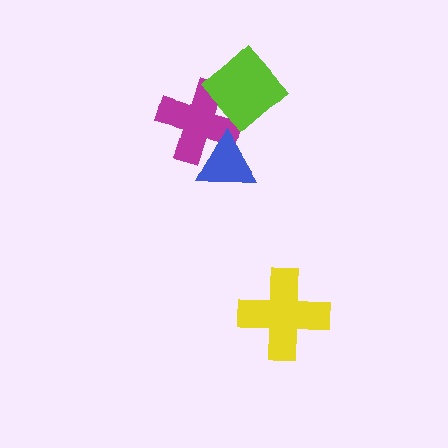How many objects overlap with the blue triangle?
1 object overlaps with the blue triangle.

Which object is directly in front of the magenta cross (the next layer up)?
The blue triangle is directly in front of the magenta cross.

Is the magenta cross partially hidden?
Yes, it is partially covered by another shape.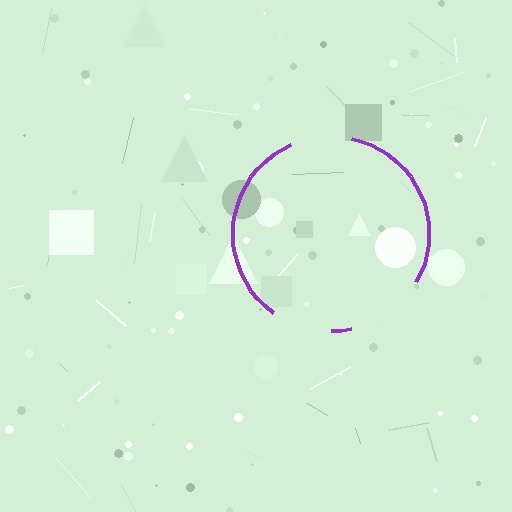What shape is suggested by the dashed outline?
The dashed outline suggests a circle.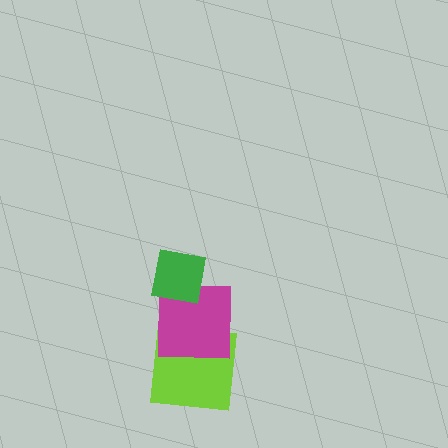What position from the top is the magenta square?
The magenta square is 2nd from the top.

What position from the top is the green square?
The green square is 1st from the top.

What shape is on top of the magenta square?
The green square is on top of the magenta square.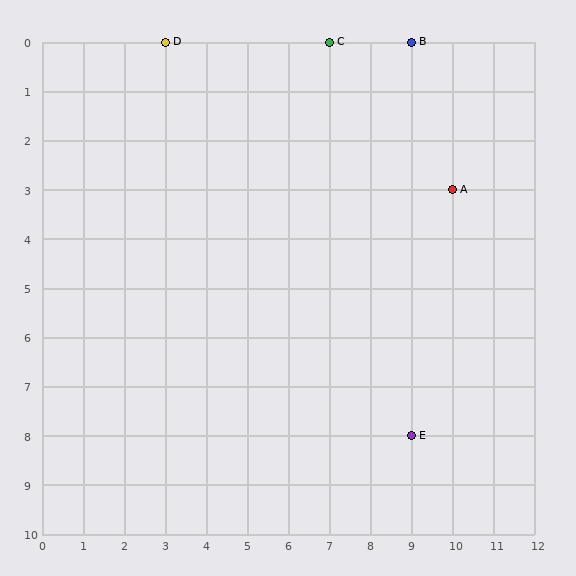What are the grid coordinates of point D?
Point D is at grid coordinates (3, 0).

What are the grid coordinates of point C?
Point C is at grid coordinates (7, 0).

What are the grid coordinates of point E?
Point E is at grid coordinates (9, 8).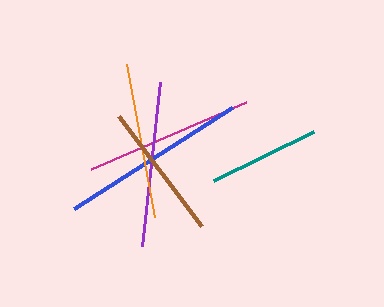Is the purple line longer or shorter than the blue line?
The blue line is longer than the purple line.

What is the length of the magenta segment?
The magenta segment is approximately 169 pixels long.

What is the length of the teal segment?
The teal segment is approximately 111 pixels long.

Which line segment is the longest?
The blue line is the longest at approximately 188 pixels.